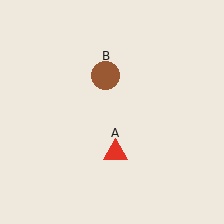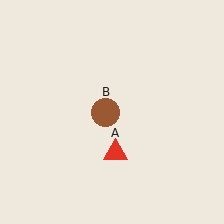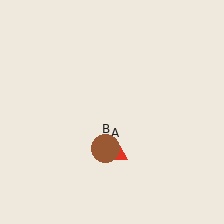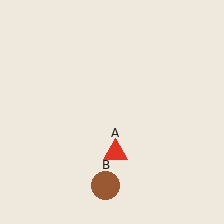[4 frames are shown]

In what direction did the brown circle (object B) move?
The brown circle (object B) moved down.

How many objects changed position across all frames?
1 object changed position: brown circle (object B).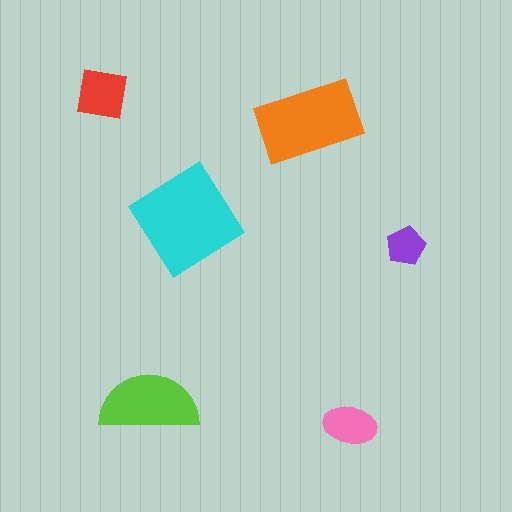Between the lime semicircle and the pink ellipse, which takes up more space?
The lime semicircle.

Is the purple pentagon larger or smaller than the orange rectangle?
Smaller.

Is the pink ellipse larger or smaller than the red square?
Smaller.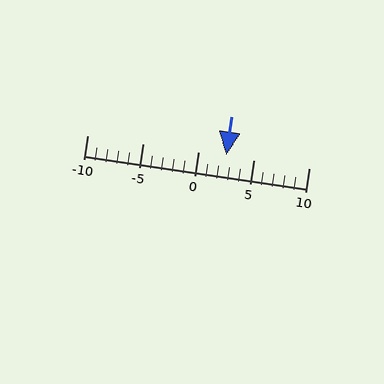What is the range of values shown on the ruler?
The ruler shows values from -10 to 10.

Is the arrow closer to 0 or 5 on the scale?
The arrow is closer to 5.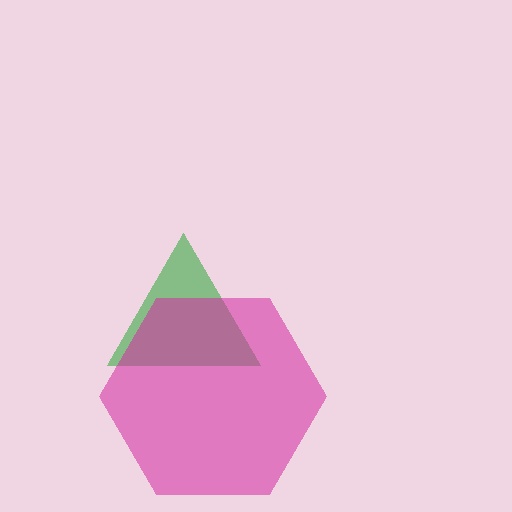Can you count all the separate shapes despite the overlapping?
Yes, there are 2 separate shapes.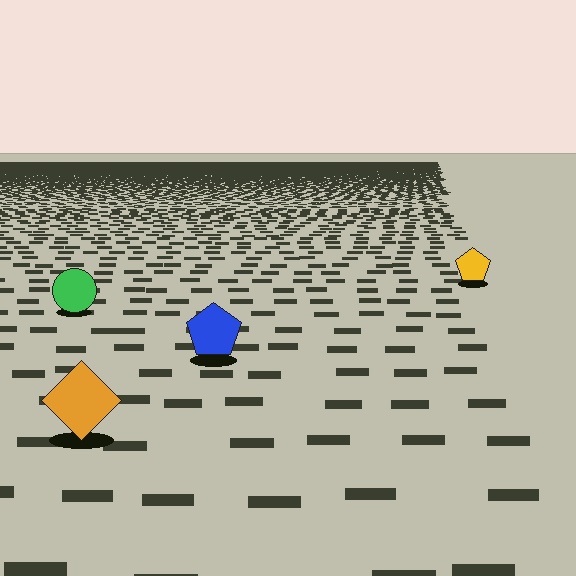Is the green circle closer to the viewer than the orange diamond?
No. The orange diamond is closer — you can tell from the texture gradient: the ground texture is coarser near it.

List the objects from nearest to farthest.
From nearest to farthest: the orange diamond, the blue pentagon, the green circle, the yellow pentagon.